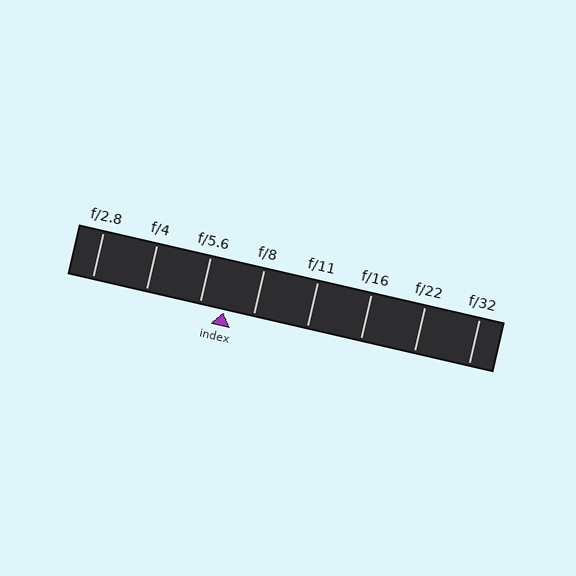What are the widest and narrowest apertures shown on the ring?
The widest aperture shown is f/2.8 and the narrowest is f/32.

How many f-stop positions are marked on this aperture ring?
There are 8 f-stop positions marked.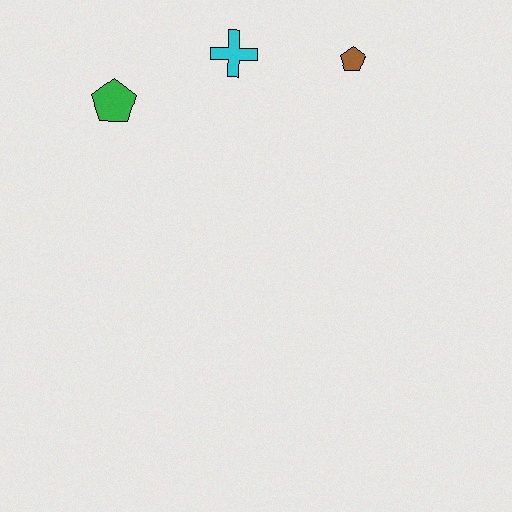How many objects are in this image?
There are 3 objects.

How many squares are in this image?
There are no squares.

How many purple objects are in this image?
There are no purple objects.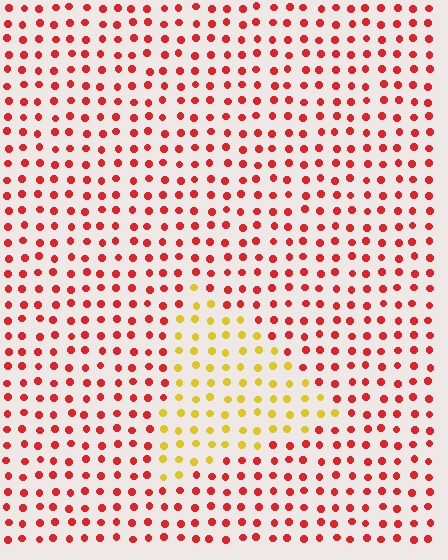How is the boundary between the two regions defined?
The boundary is defined purely by a slight shift in hue (about 55 degrees). Spacing, size, and orientation are identical on both sides.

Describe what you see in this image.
The image is filled with small red elements in a uniform arrangement. A triangle-shaped region is visible where the elements are tinted to a slightly different hue, forming a subtle color boundary.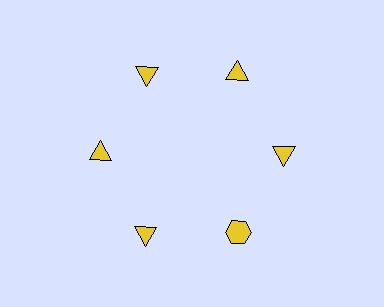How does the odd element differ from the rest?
It has a different shape: hexagon instead of triangle.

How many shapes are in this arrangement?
There are 6 shapes arranged in a ring pattern.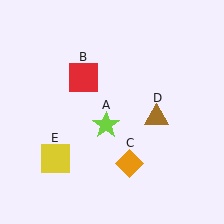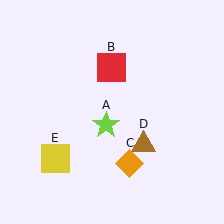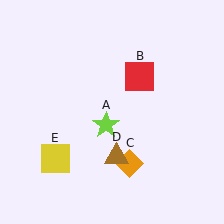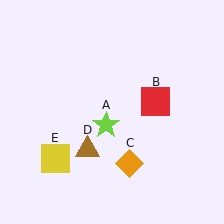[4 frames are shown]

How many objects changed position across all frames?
2 objects changed position: red square (object B), brown triangle (object D).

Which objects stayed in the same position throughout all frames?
Lime star (object A) and orange diamond (object C) and yellow square (object E) remained stationary.